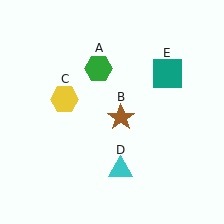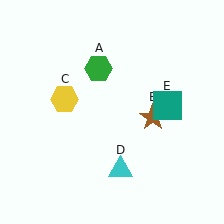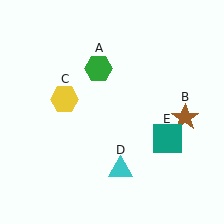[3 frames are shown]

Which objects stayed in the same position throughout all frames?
Green hexagon (object A) and yellow hexagon (object C) and cyan triangle (object D) remained stationary.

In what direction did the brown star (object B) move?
The brown star (object B) moved right.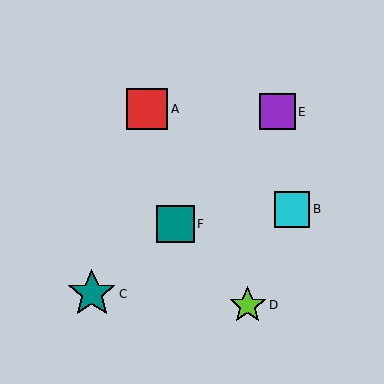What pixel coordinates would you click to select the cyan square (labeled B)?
Click at (292, 209) to select the cyan square B.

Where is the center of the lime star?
The center of the lime star is at (248, 305).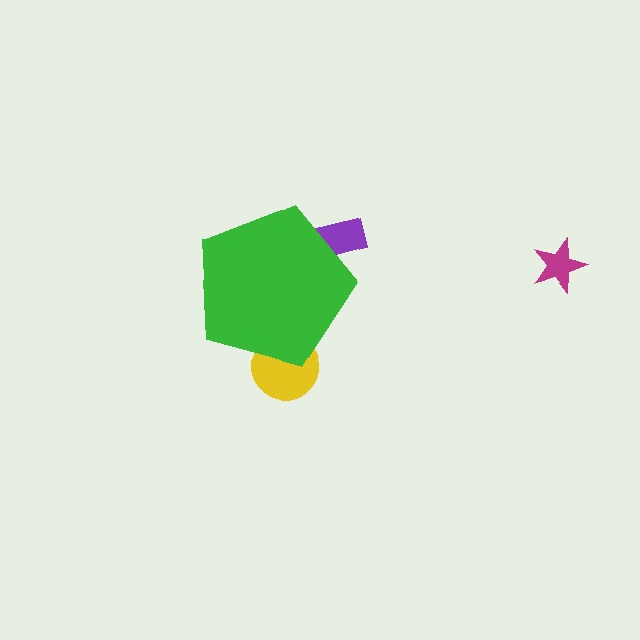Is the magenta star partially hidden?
No, the magenta star is fully visible.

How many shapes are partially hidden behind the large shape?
2 shapes are partially hidden.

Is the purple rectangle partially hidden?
Yes, the purple rectangle is partially hidden behind the green pentagon.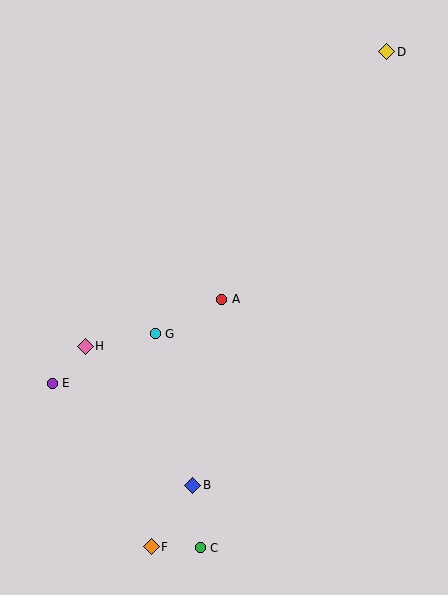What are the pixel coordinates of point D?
Point D is at (387, 52).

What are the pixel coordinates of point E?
Point E is at (52, 383).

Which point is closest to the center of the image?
Point A at (222, 299) is closest to the center.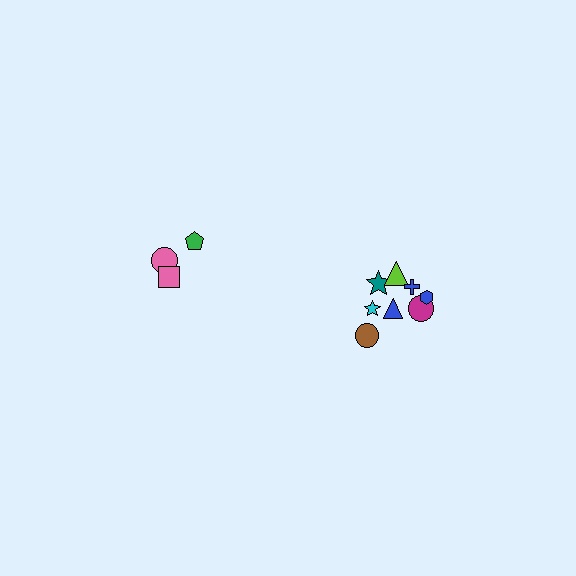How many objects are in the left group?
There are 3 objects.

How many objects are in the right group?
There are 8 objects.